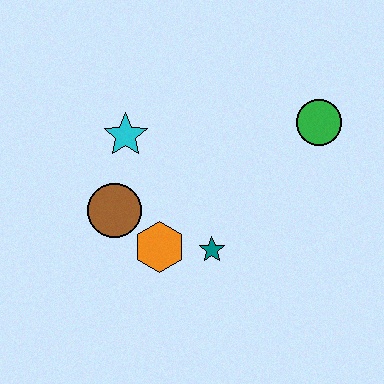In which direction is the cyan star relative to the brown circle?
The cyan star is above the brown circle.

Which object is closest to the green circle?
The teal star is closest to the green circle.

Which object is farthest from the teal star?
The green circle is farthest from the teal star.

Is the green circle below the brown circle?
No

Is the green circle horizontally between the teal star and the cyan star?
No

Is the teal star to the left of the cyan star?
No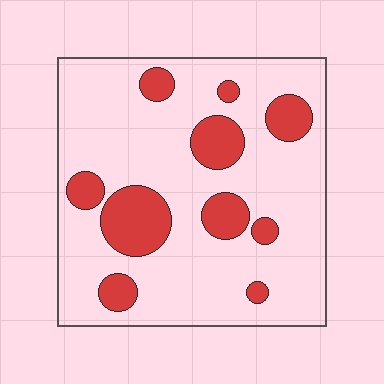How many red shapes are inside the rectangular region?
10.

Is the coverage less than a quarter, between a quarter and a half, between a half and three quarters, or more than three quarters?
Less than a quarter.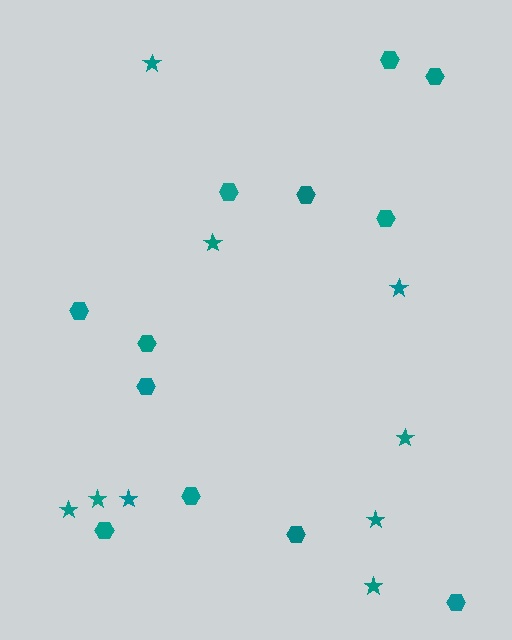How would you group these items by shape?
There are 2 groups: one group of stars (9) and one group of hexagons (12).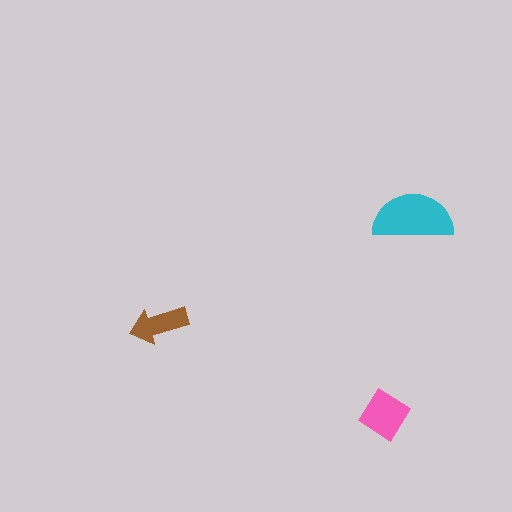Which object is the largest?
The cyan semicircle.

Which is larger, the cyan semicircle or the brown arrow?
The cyan semicircle.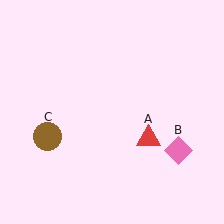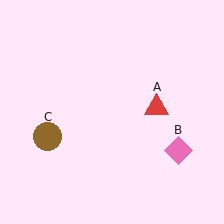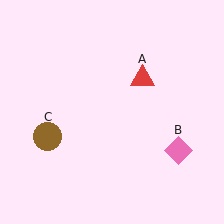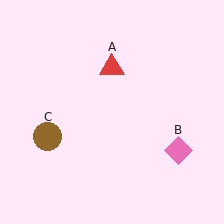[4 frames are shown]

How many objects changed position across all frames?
1 object changed position: red triangle (object A).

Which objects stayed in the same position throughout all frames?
Pink diamond (object B) and brown circle (object C) remained stationary.